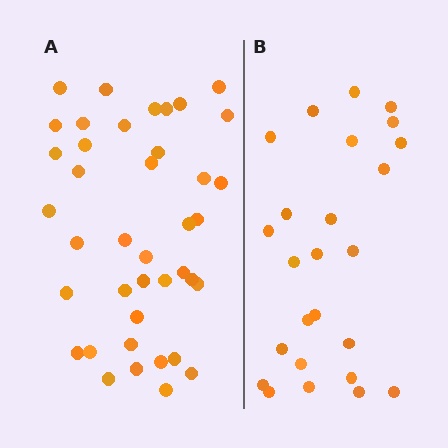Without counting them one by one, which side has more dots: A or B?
Region A (the left region) has more dots.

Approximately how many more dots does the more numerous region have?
Region A has approximately 15 more dots than region B.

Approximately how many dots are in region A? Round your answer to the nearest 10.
About 40 dots.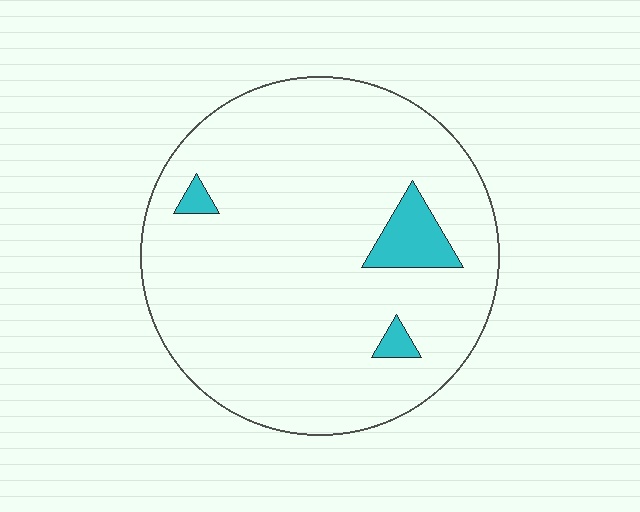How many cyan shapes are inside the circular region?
3.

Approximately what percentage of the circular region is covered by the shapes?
Approximately 5%.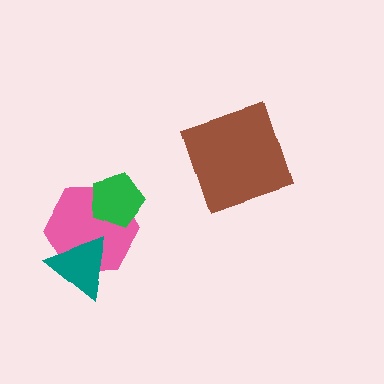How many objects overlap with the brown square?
0 objects overlap with the brown square.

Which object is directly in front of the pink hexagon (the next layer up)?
The green pentagon is directly in front of the pink hexagon.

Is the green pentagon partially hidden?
No, no other shape covers it.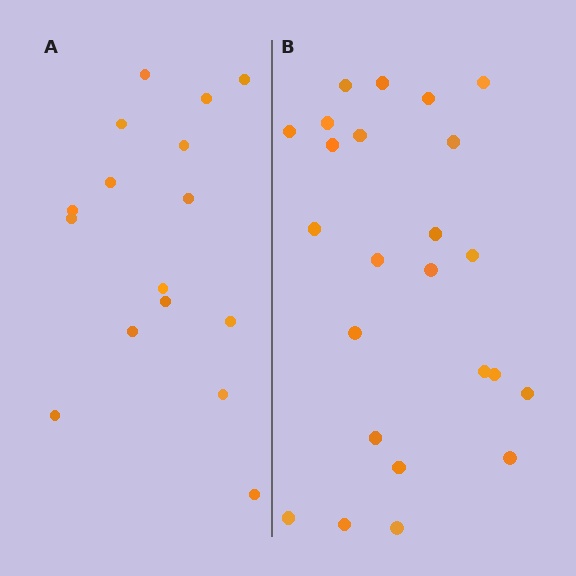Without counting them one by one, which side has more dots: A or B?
Region B (the right region) has more dots.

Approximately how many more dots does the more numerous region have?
Region B has roughly 8 or so more dots than region A.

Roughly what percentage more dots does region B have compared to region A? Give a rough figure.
About 50% more.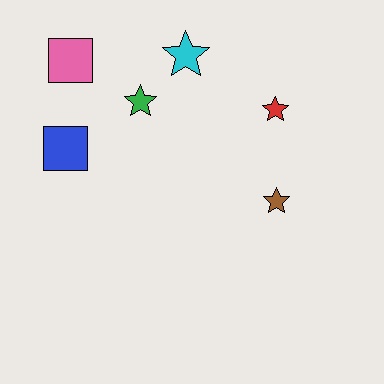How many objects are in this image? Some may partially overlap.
There are 6 objects.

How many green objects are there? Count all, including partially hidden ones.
There is 1 green object.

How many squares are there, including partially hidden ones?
There are 2 squares.